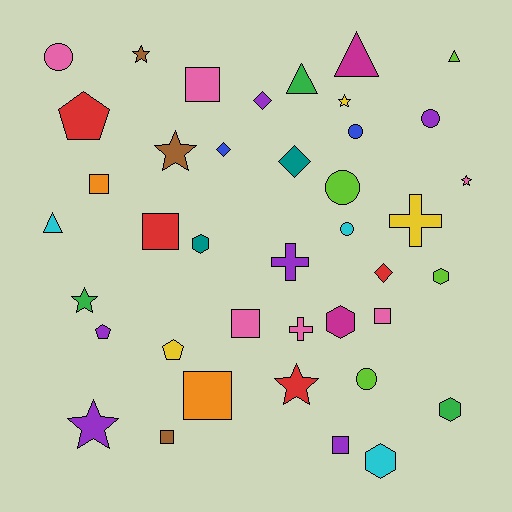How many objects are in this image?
There are 40 objects.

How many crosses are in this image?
There are 3 crosses.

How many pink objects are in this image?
There are 6 pink objects.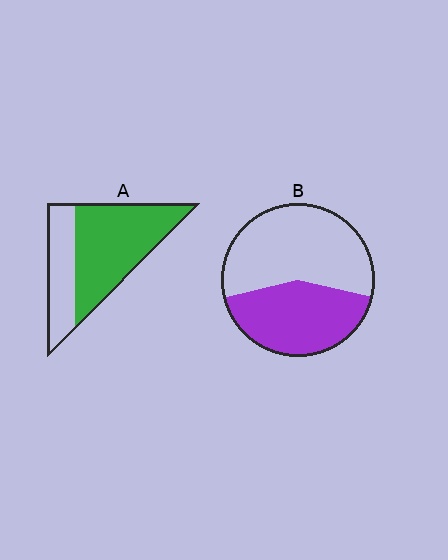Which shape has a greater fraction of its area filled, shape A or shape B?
Shape A.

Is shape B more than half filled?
No.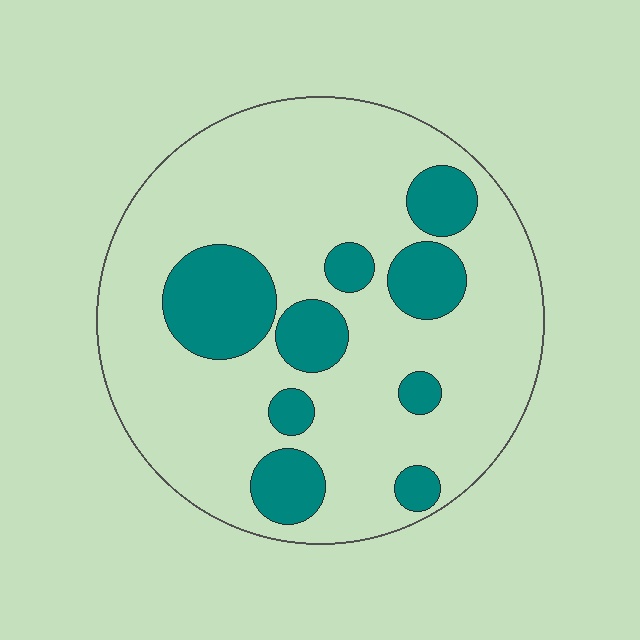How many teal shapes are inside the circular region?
9.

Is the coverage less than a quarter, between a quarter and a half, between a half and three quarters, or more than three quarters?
Less than a quarter.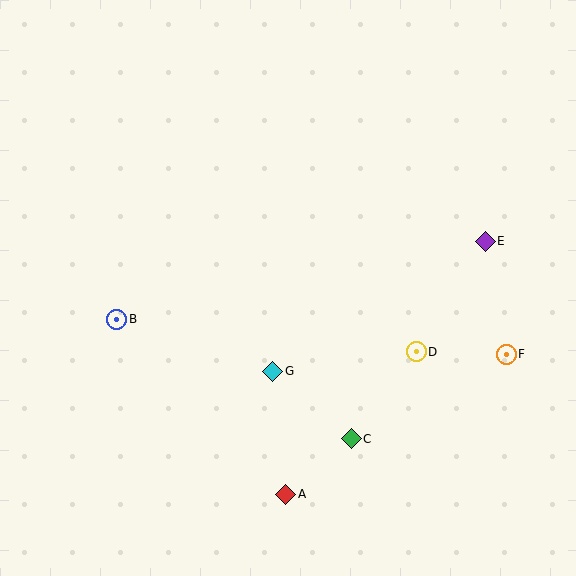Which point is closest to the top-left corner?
Point B is closest to the top-left corner.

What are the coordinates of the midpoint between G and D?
The midpoint between G and D is at (345, 362).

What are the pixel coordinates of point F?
Point F is at (506, 354).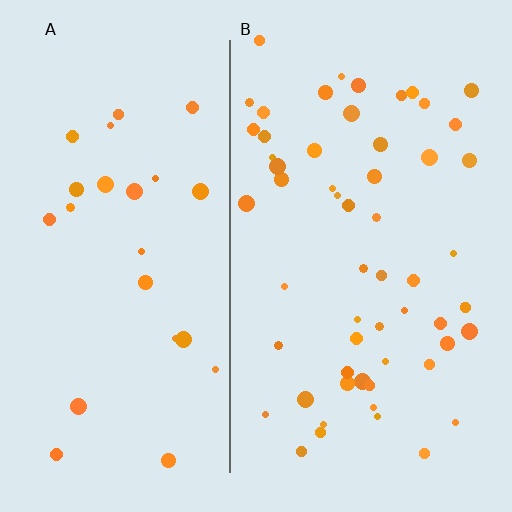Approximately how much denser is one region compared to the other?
Approximately 2.3× — region B over region A.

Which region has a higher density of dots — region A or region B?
B (the right).